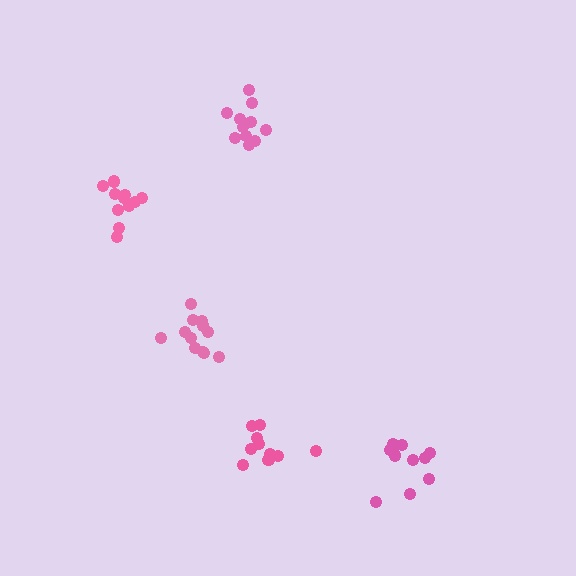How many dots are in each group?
Group 1: 11 dots, Group 2: 11 dots, Group 3: 11 dots, Group 4: 12 dots, Group 5: 10 dots (55 total).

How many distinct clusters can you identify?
There are 5 distinct clusters.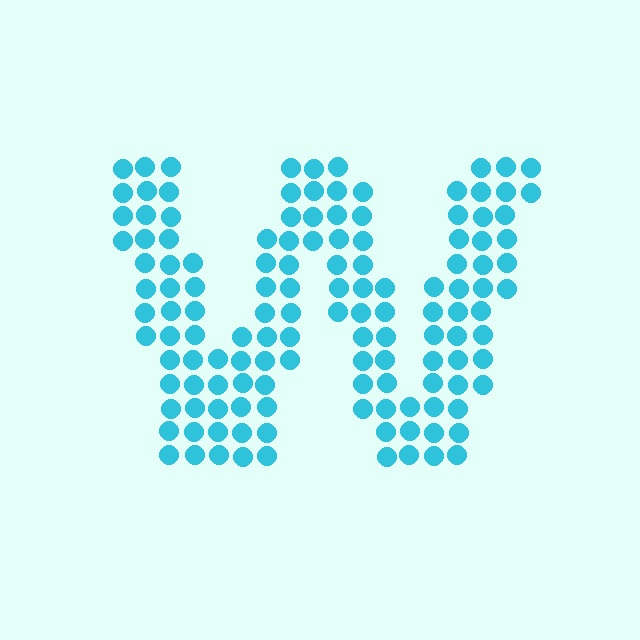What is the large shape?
The large shape is the letter W.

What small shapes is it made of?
It is made of small circles.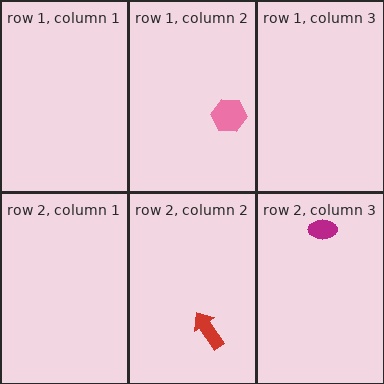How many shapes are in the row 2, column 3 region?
1.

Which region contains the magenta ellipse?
The row 2, column 3 region.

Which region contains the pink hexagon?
The row 1, column 2 region.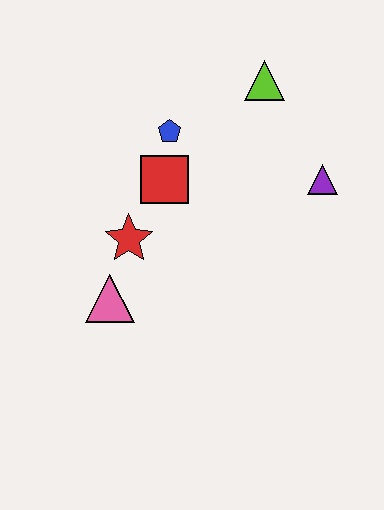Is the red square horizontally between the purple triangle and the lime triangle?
No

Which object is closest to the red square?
The blue pentagon is closest to the red square.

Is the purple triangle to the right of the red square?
Yes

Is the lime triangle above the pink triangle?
Yes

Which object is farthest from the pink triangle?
The lime triangle is farthest from the pink triangle.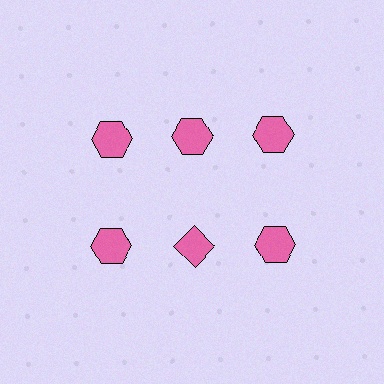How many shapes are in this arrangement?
There are 6 shapes arranged in a grid pattern.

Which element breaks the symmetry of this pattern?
The pink diamond in the second row, second from left column breaks the symmetry. All other shapes are pink hexagons.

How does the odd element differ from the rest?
It has a different shape: diamond instead of hexagon.